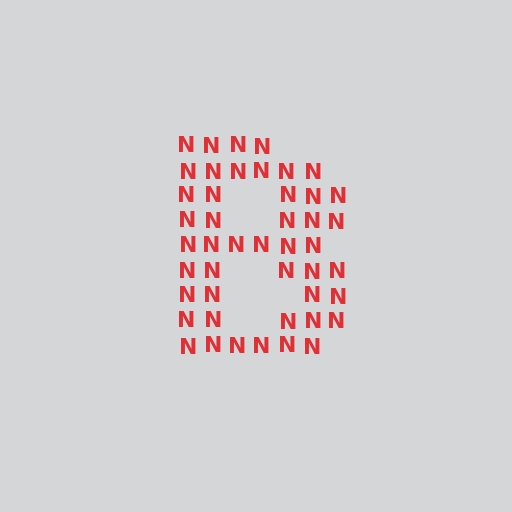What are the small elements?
The small elements are letter N's.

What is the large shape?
The large shape is the letter B.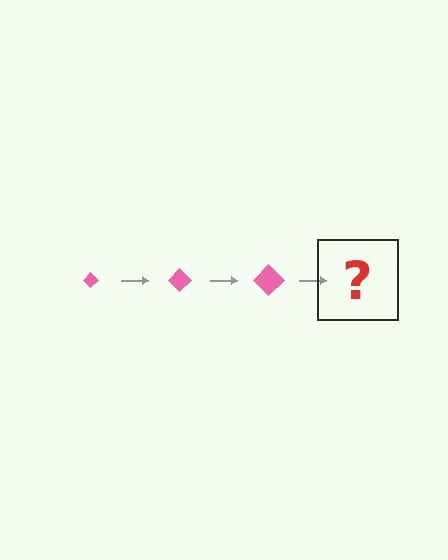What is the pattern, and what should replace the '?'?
The pattern is that the diamond gets progressively larger each step. The '?' should be a pink diamond, larger than the previous one.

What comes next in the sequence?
The next element should be a pink diamond, larger than the previous one.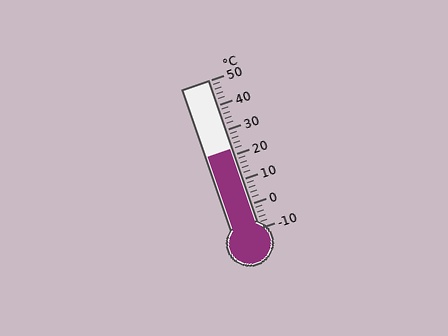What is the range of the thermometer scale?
The thermometer scale ranges from -10°C to 50°C.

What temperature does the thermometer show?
The thermometer shows approximately 22°C.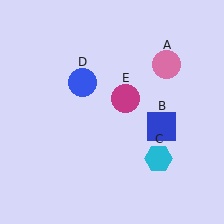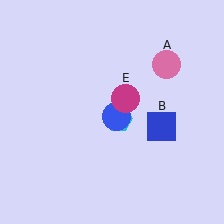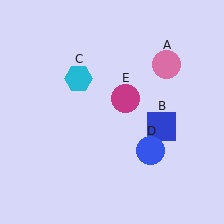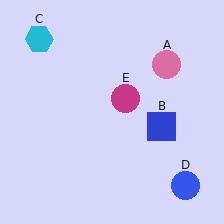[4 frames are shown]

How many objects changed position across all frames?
2 objects changed position: cyan hexagon (object C), blue circle (object D).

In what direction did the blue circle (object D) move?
The blue circle (object D) moved down and to the right.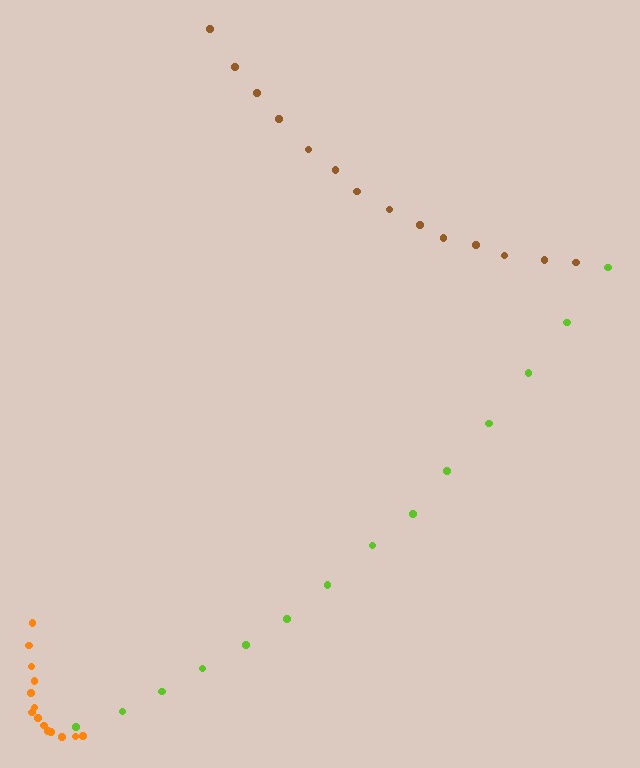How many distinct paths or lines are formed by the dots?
There are 3 distinct paths.